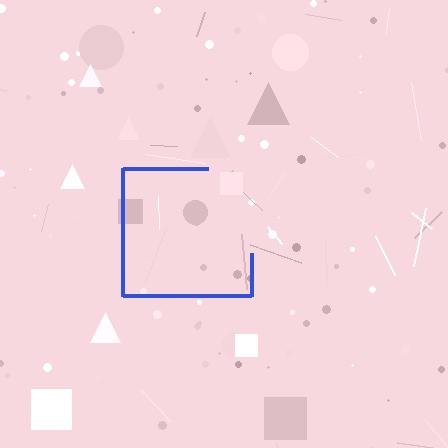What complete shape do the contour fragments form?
The contour fragments form a square.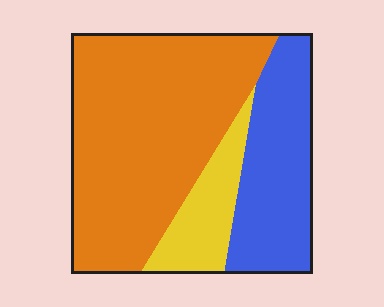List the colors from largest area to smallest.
From largest to smallest: orange, blue, yellow.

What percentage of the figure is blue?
Blue covers about 30% of the figure.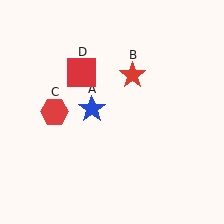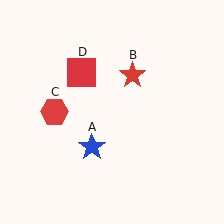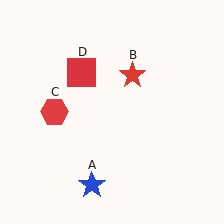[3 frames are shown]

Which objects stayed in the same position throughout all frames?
Red star (object B) and red hexagon (object C) and red square (object D) remained stationary.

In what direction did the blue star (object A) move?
The blue star (object A) moved down.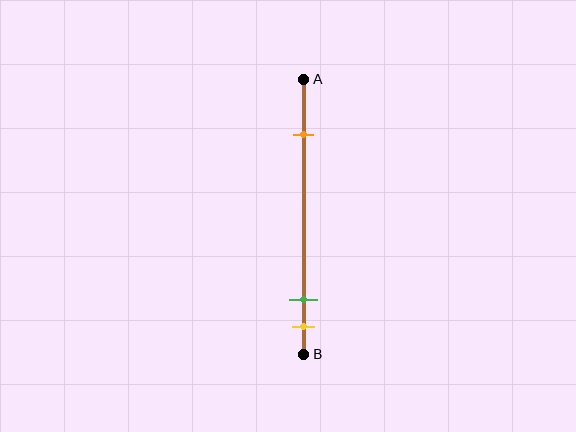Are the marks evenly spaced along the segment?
No, the marks are not evenly spaced.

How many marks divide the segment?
There are 3 marks dividing the segment.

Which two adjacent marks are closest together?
The green and yellow marks are the closest adjacent pair.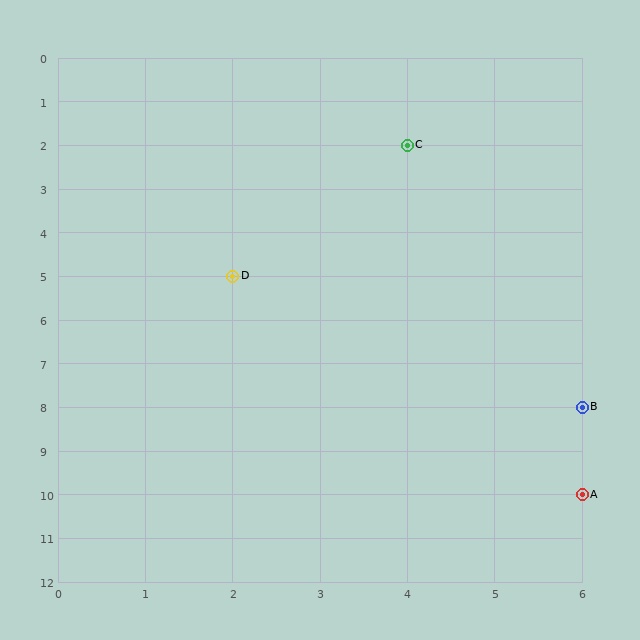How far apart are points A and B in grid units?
Points A and B are 2 rows apart.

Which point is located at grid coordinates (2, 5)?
Point D is at (2, 5).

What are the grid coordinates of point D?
Point D is at grid coordinates (2, 5).